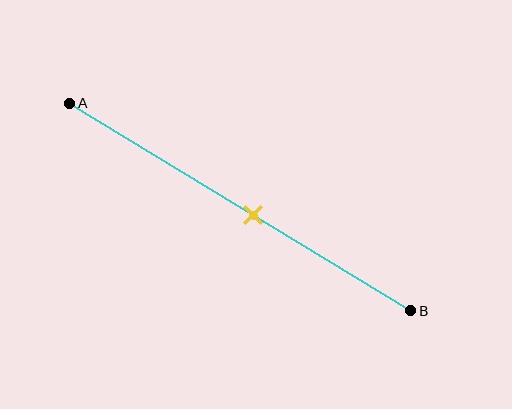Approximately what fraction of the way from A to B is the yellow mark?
The yellow mark is approximately 55% of the way from A to B.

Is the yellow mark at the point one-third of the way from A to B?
No, the mark is at about 55% from A, not at the 33% one-third point.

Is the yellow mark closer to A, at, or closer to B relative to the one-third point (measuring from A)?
The yellow mark is closer to point B than the one-third point of segment AB.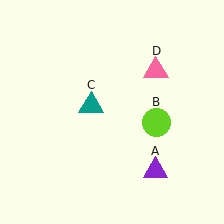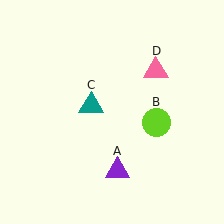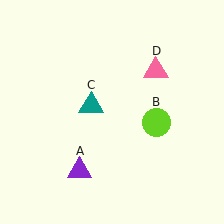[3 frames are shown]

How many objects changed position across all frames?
1 object changed position: purple triangle (object A).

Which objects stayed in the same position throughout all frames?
Lime circle (object B) and teal triangle (object C) and pink triangle (object D) remained stationary.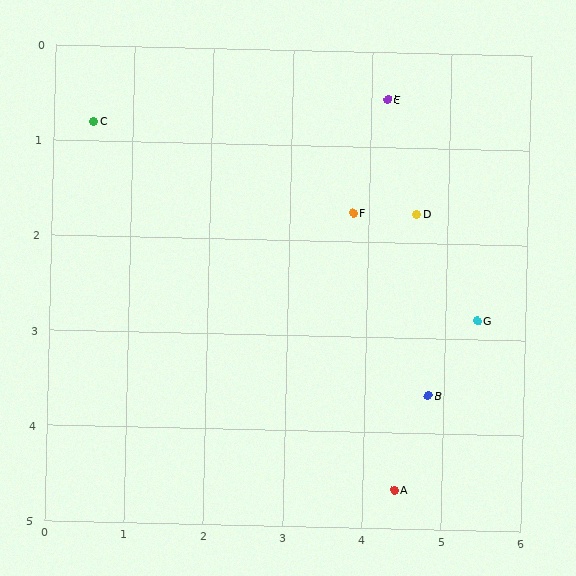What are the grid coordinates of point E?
Point E is at approximately (4.2, 0.5).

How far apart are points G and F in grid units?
Points G and F are about 1.9 grid units apart.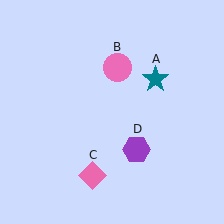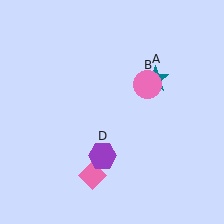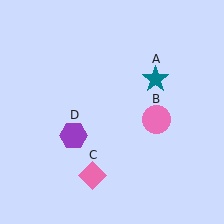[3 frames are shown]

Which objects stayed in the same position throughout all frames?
Teal star (object A) and pink diamond (object C) remained stationary.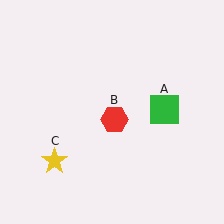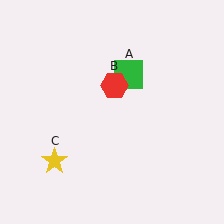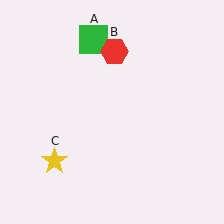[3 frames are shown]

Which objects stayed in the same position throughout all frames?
Yellow star (object C) remained stationary.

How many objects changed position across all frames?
2 objects changed position: green square (object A), red hexagon (object B).